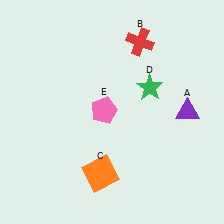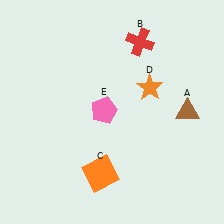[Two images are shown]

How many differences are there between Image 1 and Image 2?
There are 2 differences between the two images.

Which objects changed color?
A changed from purple to brown. D changed from green to orange.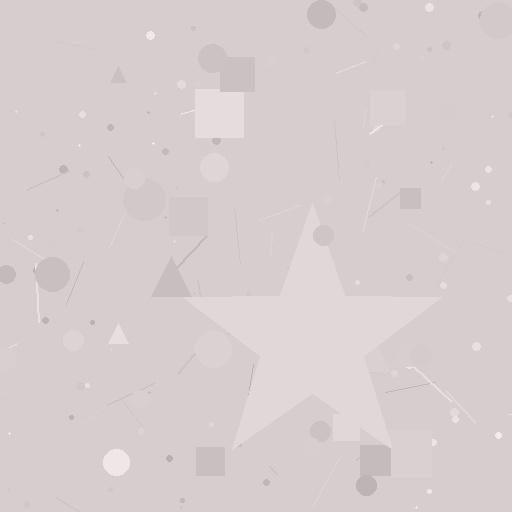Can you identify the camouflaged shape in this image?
The camouflaged shape is a star.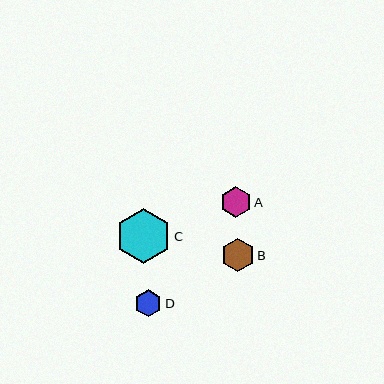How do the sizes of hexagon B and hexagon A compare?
Hexagon B and hexagon A are approximately the same size.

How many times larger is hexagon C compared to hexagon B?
Hexagon C is approximately 1.7 times the size of hexagon B.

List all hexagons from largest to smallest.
From largest to smallest: C, B, A, D.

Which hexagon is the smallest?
Hexagon D is the smallest with a size of approximately 27 pixels.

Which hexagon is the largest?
Hexagon C is the largest with a size of approximately 55 pixels.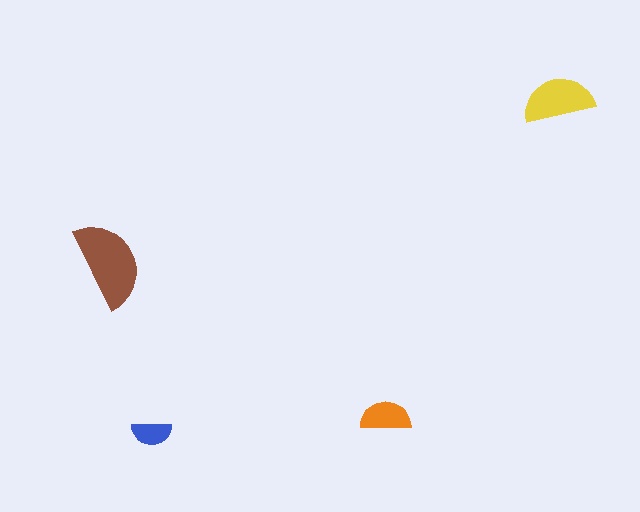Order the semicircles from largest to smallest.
the brown one, the yellow one, the orange one, the blue one.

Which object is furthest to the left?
The brown semicircle is leftmost.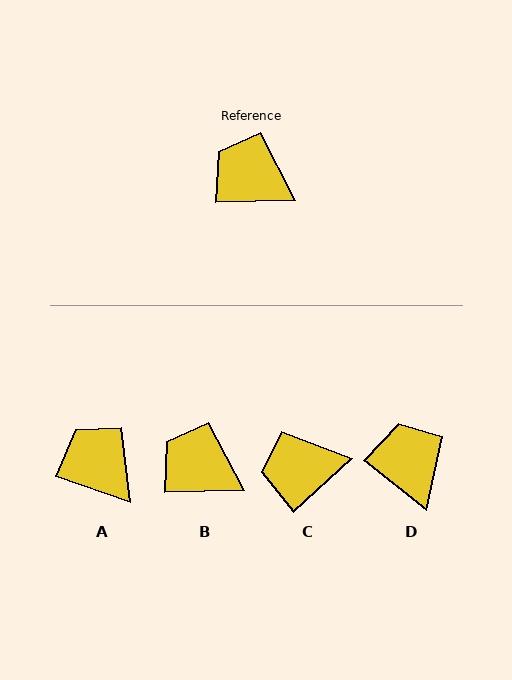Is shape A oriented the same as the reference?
No, it is off by about 21 degrees.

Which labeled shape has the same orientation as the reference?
B.